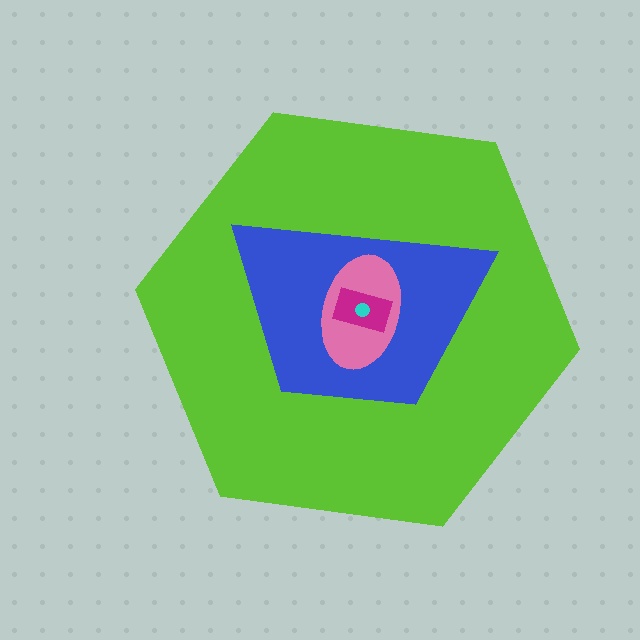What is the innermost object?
The cyan circle.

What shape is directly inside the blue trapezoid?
The pink ellipse.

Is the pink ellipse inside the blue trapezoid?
Yes.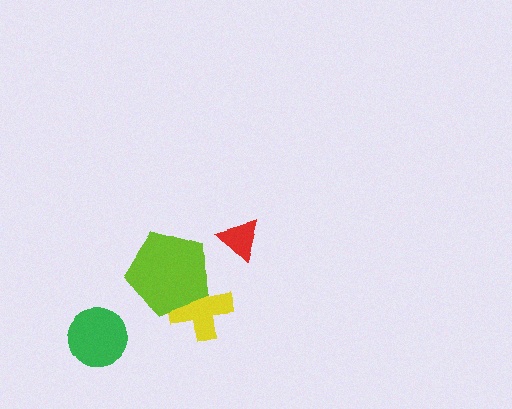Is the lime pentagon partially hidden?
No, no other shape covers it.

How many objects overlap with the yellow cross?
1 object overlaps with the yellow cross.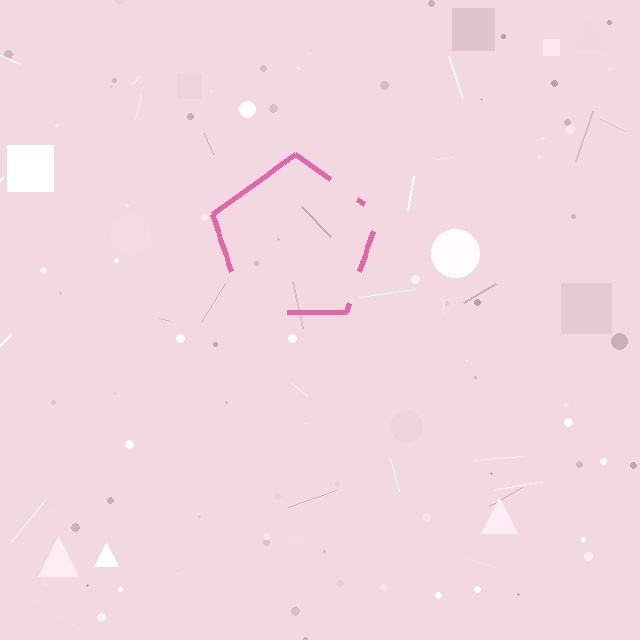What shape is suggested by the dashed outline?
The dashed outline suggests a pentagon.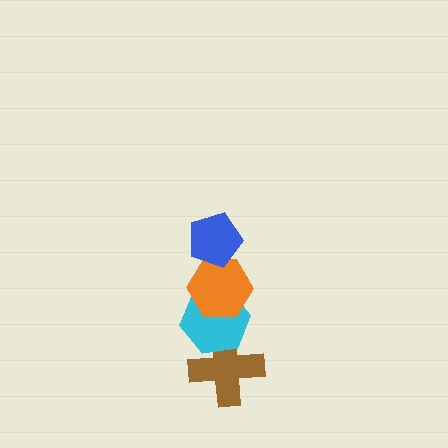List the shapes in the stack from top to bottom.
From top to bottom: the blue pentagon, the orange hexagon, the cyan hexagon, the brown cross.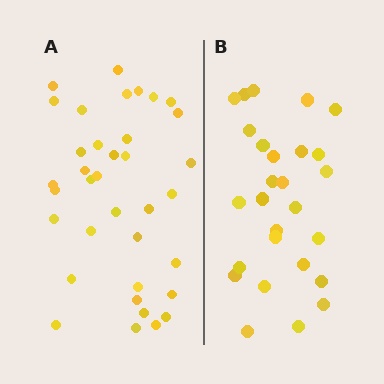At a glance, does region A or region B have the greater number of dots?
Region A (the left region) has more dots.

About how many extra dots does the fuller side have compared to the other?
Region A has roughly 8 or so more dots than region B.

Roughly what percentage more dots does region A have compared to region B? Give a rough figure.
About 35% more.